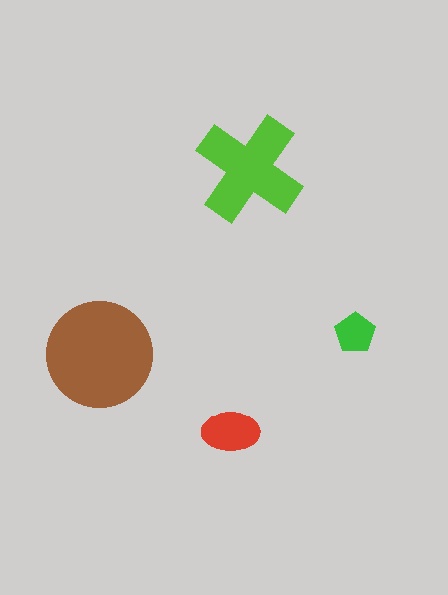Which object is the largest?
The brown circle.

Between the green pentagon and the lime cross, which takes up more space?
The lime cross.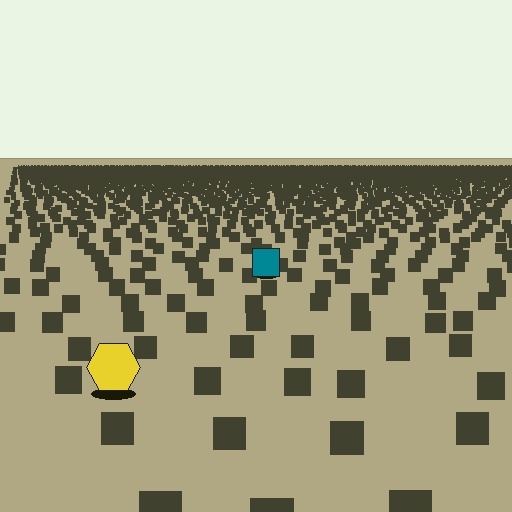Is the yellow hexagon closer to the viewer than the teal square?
Yes. The yellow hexagon is closer — you can tell from the texture gradient: the ground texture is coarser near it.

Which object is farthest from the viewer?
The teal square is farthest from the viewer. It appears smaller and the ground texture around it is denser.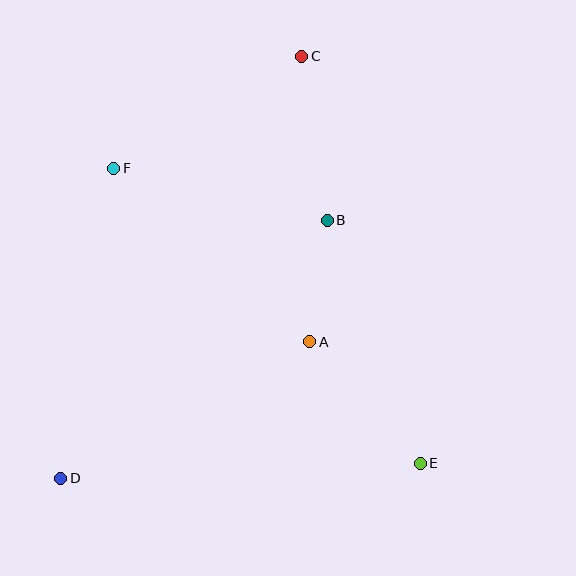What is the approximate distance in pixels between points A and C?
The distance between A and C is approximately 286 pixels.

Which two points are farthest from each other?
Points C and D are farthest from each other.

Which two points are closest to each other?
Points A and B are closest to each other.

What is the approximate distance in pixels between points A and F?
The distance between A and F is approximately 261 pixels.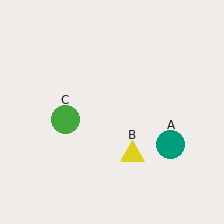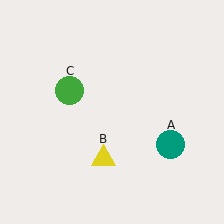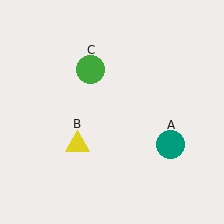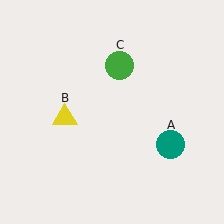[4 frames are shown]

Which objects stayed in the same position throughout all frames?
Teal circle (object A) remained stationary.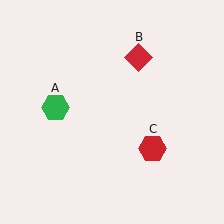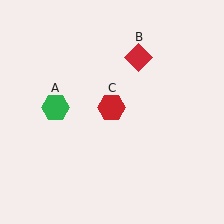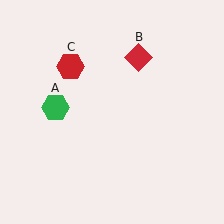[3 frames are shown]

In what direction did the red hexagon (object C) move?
The red hexagon (object C) moved up and to the left.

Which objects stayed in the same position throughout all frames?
Green hexagon (object A) and red diamond (object B) remained stationary.